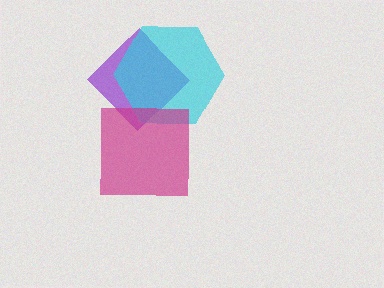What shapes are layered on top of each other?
The layered shapes are: a purple diamond, a cyan hexagon, a magenta square.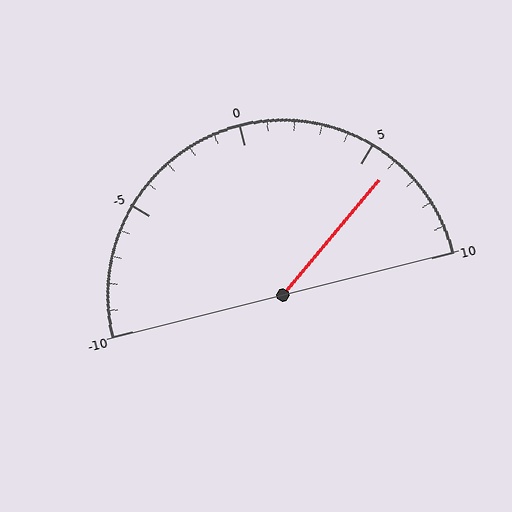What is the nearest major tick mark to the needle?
The nearest major tick mark is 5.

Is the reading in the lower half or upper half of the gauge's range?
The reading is in the upper half of the range (-10 to 10).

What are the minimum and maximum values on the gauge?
The gauge ranges from -10 to 10.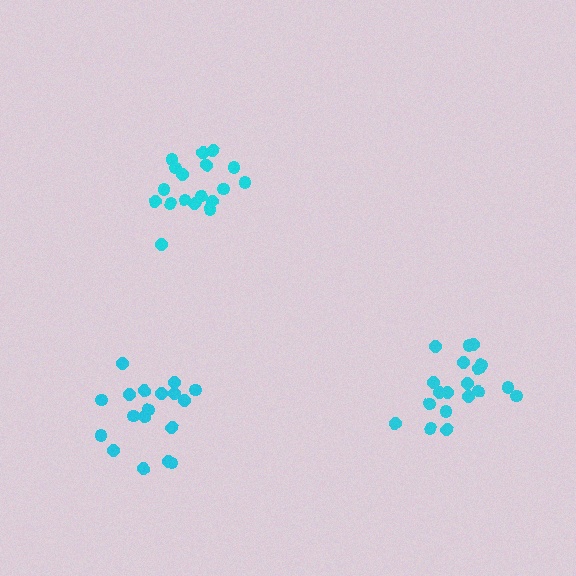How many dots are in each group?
Group 1: 18 dots, Group 2: 19 dots, Group 3: 18 dots (55 total).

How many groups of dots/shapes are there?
There are 3 groups.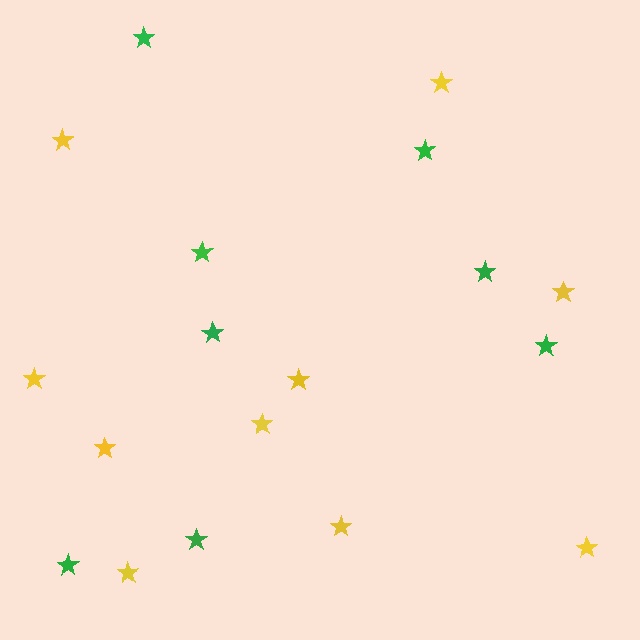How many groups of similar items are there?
There are 2 groups: one group of yellow stars (10) and one group of green stars (8).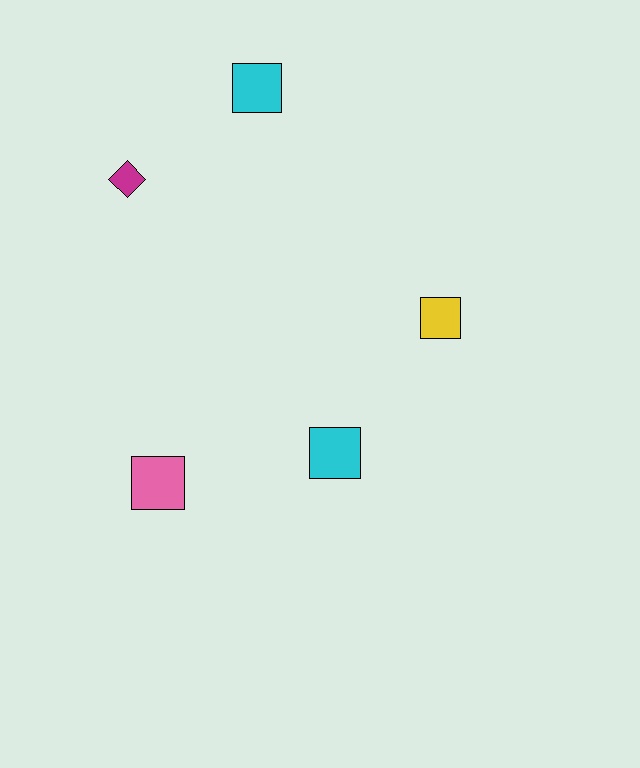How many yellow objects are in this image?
There is 1 yellow object.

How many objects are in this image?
There are 5 objects.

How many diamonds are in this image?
There is 1 diamond.